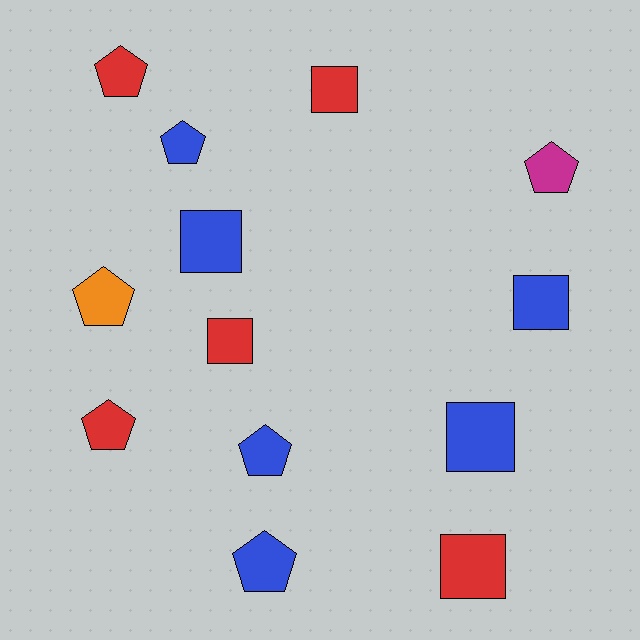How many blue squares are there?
There are 3 blue squares.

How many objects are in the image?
There are 13 objects.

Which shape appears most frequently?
Pentagon, with 7 objects.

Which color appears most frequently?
Blue, with 6 objects.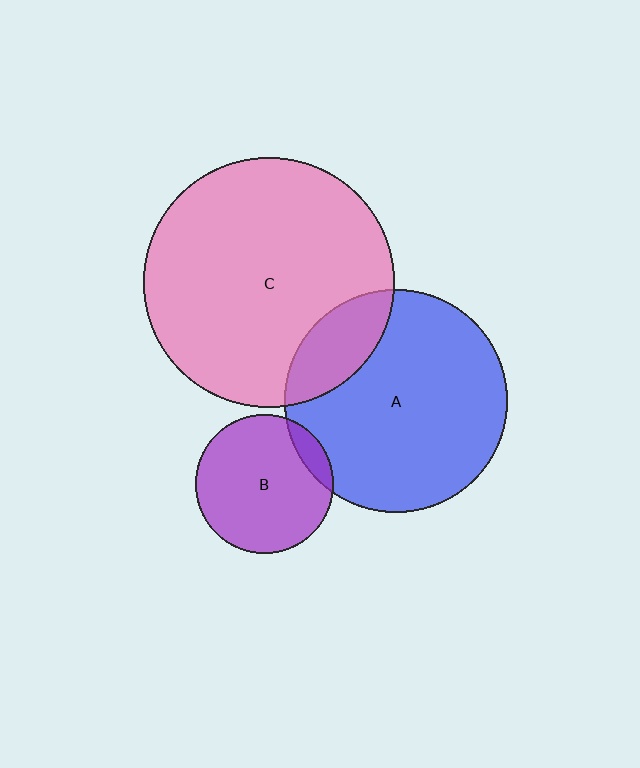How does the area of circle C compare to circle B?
Approximately 3.3 times.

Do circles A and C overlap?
Yes.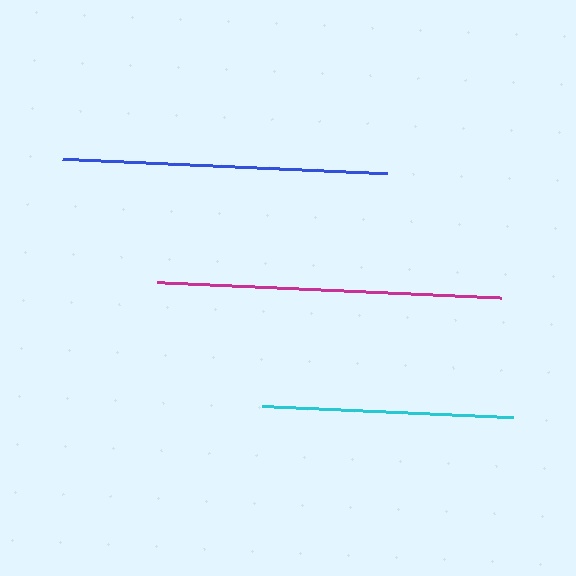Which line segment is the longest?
The magenta line is the longest at approximately 344 pixels.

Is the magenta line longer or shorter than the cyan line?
The magenta line is longer than the cyan line.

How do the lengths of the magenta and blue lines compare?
The magenta and blue lines are approximately the same length.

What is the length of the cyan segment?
The cyan segment is approximately 252 pixels long.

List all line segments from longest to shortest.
From longest to shortest: magenta, blue, cyan.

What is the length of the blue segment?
The blue segment is approximately 325 pixels long.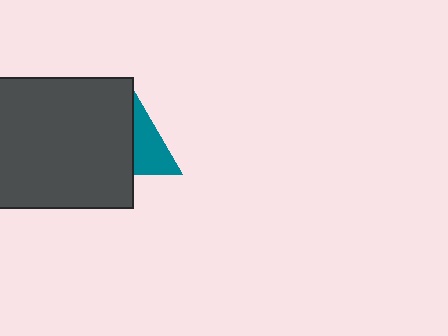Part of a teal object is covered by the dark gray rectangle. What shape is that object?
It is a triangle.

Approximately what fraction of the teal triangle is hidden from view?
Roughly 59% of the teal triangle is hidden behind the dark gray rectangle.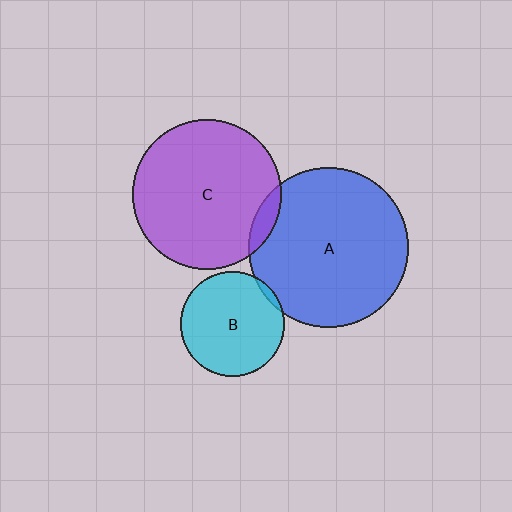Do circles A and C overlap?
Yes.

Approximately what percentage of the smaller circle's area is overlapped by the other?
Approximately 5%.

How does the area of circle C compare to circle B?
Approximately 2.1 times.